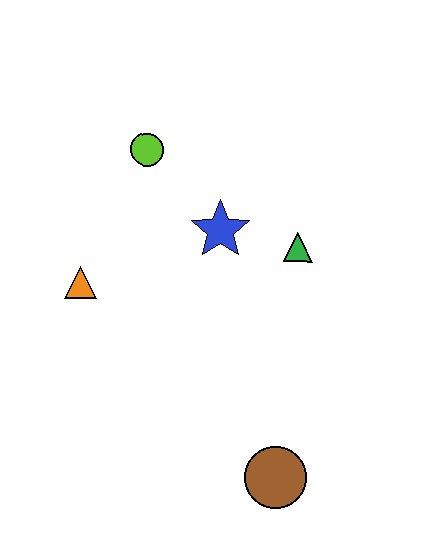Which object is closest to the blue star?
The green triangle is closest to the blue star.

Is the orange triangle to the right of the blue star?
No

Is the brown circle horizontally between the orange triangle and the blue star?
No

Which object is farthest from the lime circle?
The brown circle is farthest from the lime circle.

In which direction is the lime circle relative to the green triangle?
The lime circle is to the left of the green triangle.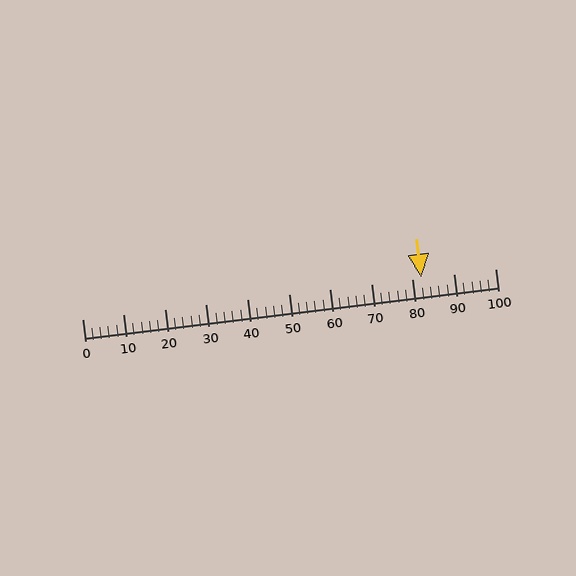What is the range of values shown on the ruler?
The ruler shows values from 0 to 100.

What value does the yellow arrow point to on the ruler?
The yellow arrow points to approximately 82.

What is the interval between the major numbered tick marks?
The major tick marks are spaced 10 units apart.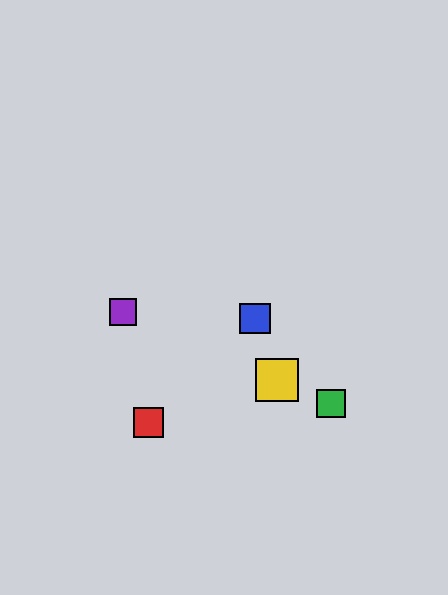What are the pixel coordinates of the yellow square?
The yellow square is at (277, 380).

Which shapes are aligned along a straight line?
The green square, the yellow square, the purple square are aligned along a straight line.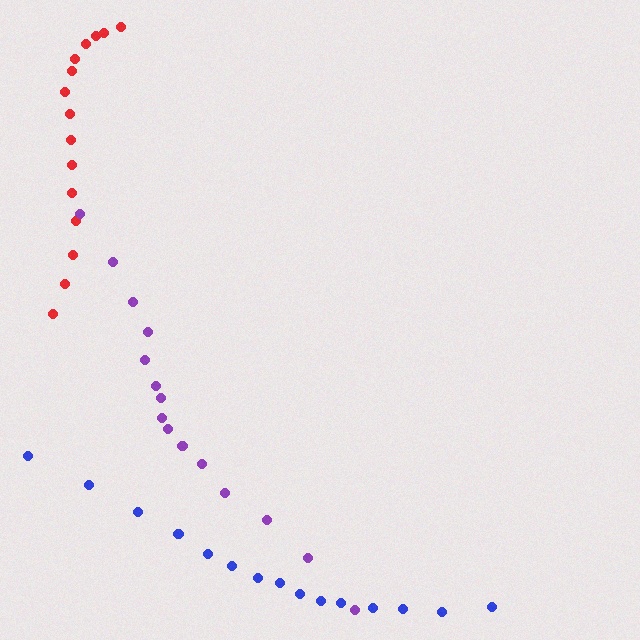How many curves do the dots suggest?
There are 3 distinct paths.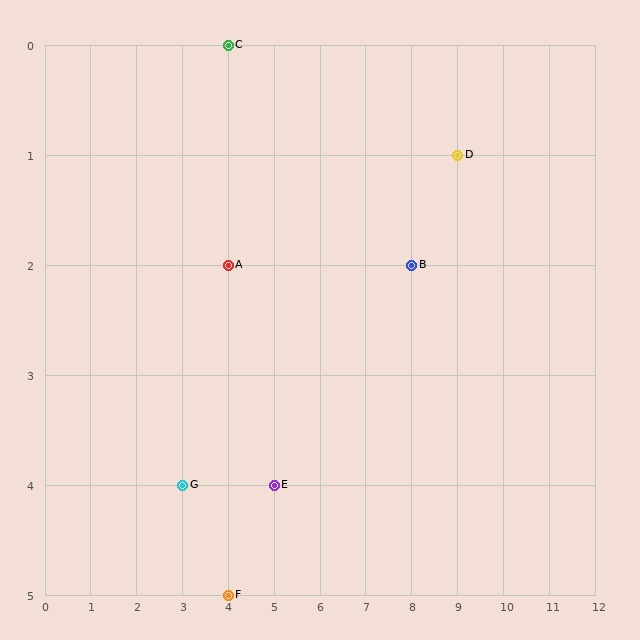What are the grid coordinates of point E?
Point E is at grid coordinates (5, 4).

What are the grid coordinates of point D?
Point D is at grid coordinates (9, 1).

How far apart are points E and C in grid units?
Points E and C are 1 column and 4 rows apart (about 4.1 grid units diagonally).